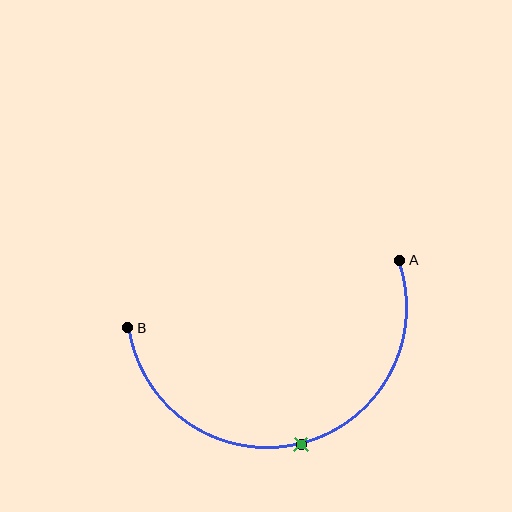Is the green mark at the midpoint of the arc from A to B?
Yes. The green mark lies on the arc at equal arc-length from both A and B — it is the arc midpoint.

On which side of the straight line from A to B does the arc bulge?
The arc bulges below the straight line connecting A and B.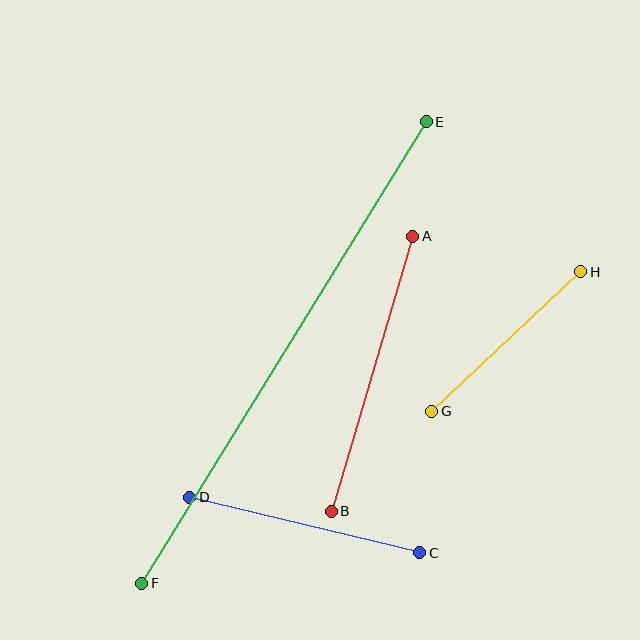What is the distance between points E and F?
The distance is approximately 542 pixels.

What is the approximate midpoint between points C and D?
The midpoint is at approximately (305, 525) pixels.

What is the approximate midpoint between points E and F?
The midpoint is at approximately (284, 353) pixels.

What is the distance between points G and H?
The distance is approximately 204 pixels.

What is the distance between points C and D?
The distance is approximately 237 pixels.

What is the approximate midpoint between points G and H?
The midpoint is at approximately (506, 341) pixels.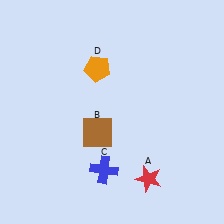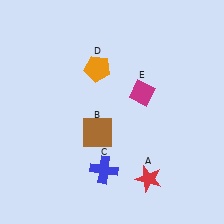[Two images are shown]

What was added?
A magenta diamond (E) was added in Image 2.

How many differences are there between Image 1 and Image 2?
There is 1 difference between the two images.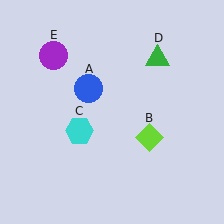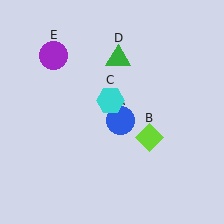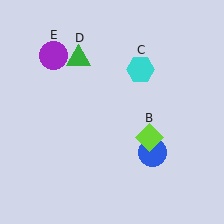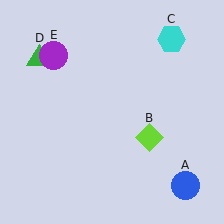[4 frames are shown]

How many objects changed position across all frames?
3 objects changed position: blue circle (object A), cyan hexagon (object C), green triangle (object D).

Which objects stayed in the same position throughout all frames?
Lime diamond (object B) and purple circle (object E) remained stationary.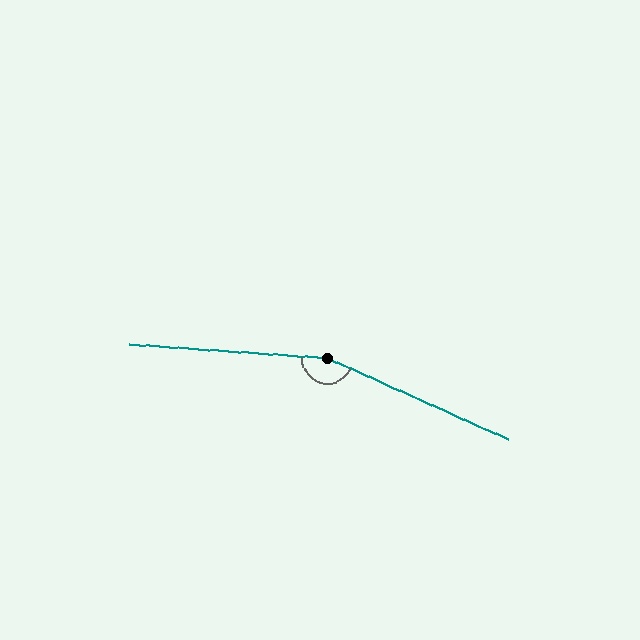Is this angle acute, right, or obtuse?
It is obtuse.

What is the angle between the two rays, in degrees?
Approximately 160 degrees.